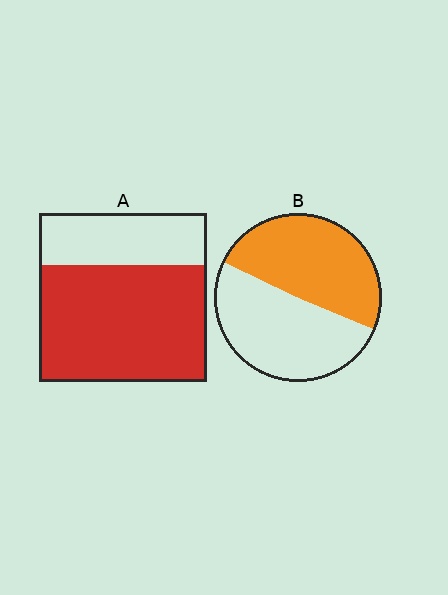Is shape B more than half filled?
Roughly half.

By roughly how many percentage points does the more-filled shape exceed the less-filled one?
By roughly 20 percentage points (A over B).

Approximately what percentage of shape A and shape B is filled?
A is approximately 70% and B is approximately 50%.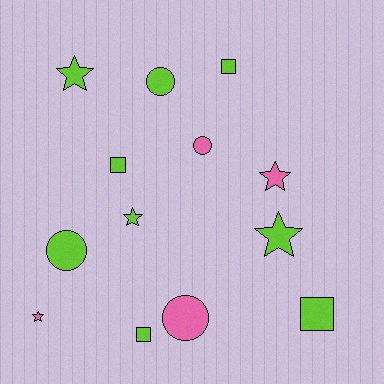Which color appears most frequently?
Lime, with 9 objects.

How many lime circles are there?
There are 2 lime circles.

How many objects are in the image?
There are 13 objects.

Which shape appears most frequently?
Star, with 5 objects.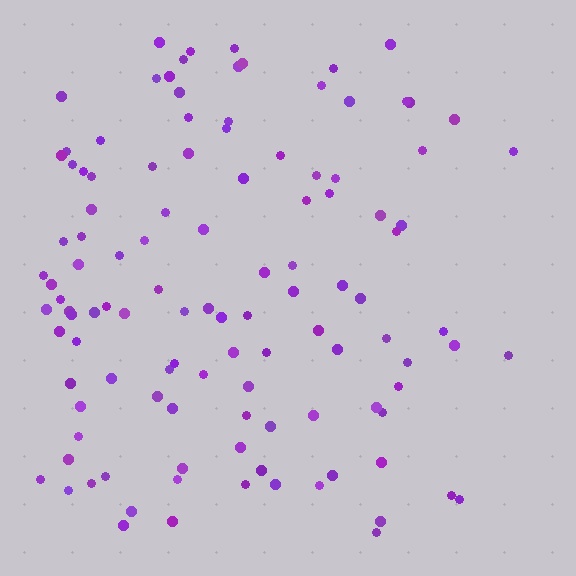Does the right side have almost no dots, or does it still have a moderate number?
Still a moderate number, just noticeably fewer than the left.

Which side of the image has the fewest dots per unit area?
The right.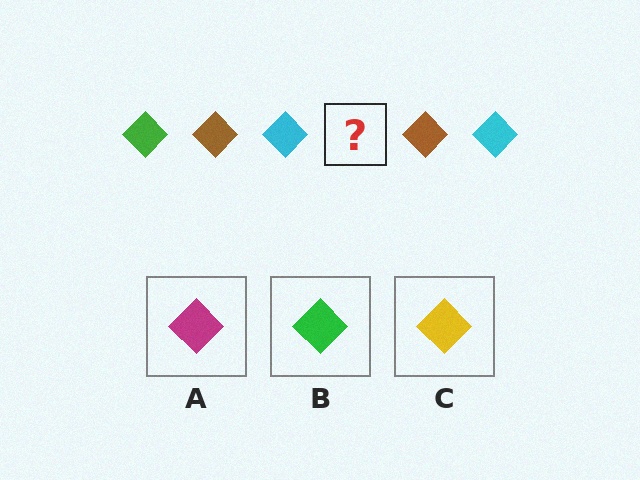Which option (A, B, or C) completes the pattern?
B.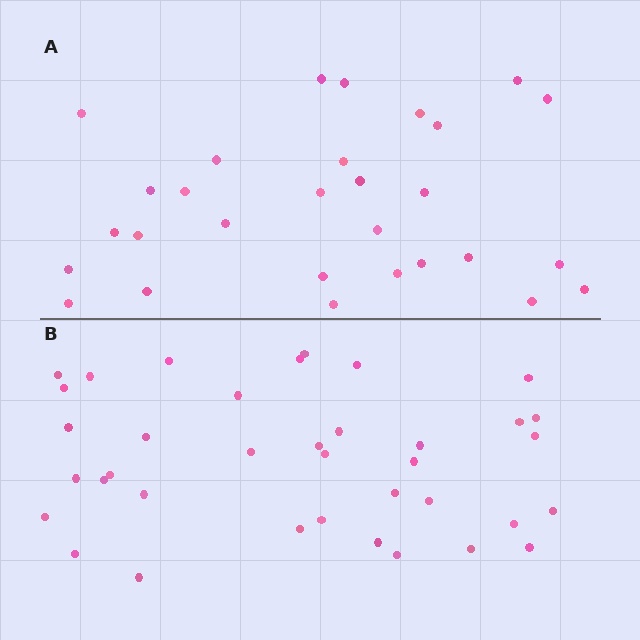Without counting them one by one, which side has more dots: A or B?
Region B (the bottom region) has more dots.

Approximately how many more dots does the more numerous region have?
Region B has roughly 8 or so more dots than region A.